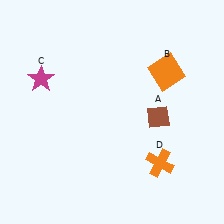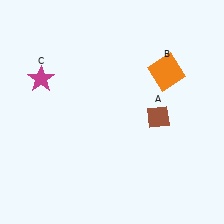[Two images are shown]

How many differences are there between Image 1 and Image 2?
There is 1 difference between the two images.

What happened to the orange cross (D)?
The orange cross (D) was removed in Image 2. It was in the bottom-right area of Image 1.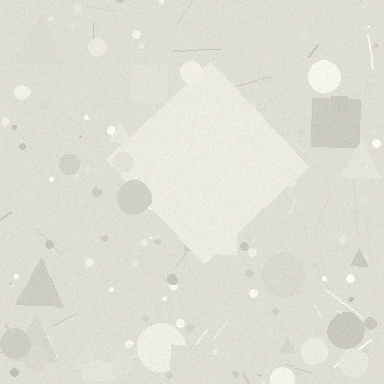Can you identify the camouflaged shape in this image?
The camouflaged shape is a diamond.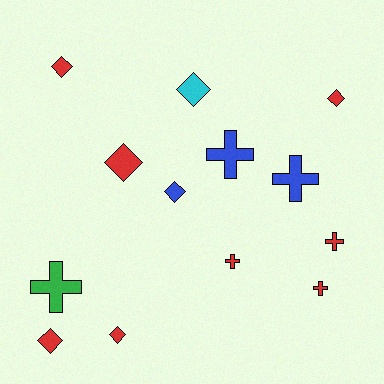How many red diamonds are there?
There are 5 red diamonds.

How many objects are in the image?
There are 13 objects.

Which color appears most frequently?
Red, with 8 objects.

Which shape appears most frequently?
Diamond, with 7 objects.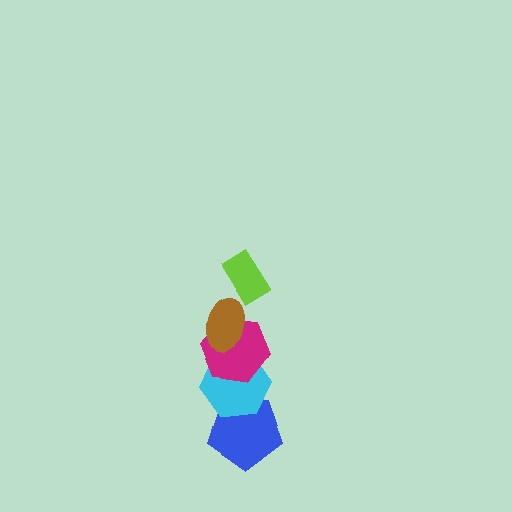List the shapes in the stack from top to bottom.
From top to bottom: the lime rectangle, the brown ellipse, the magenta hexagon, the cyan hexagon, the blue pentagon.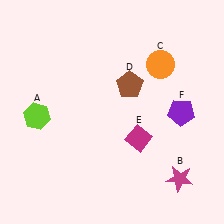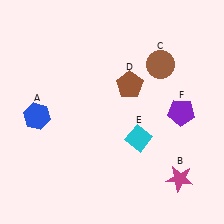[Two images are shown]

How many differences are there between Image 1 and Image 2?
There are 3 differences between the two images.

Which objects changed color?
A changed from lime to blue. C changed from orange to brown. E changed from magenta to cyan.